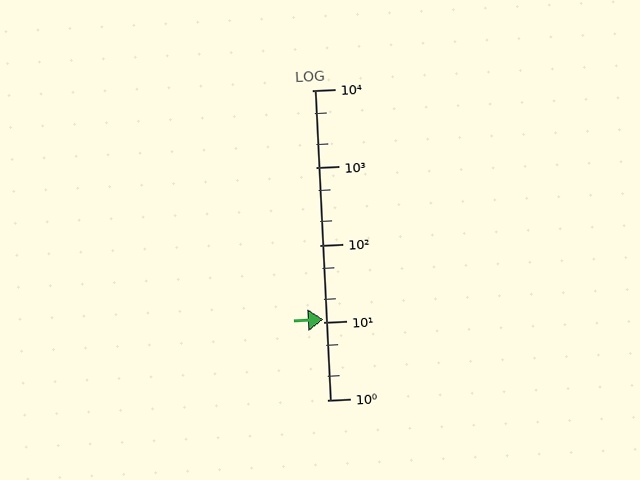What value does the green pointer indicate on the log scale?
The pointer indicates approximately 11.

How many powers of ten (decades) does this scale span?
The scale spans 4 decades, from 1 to 10000.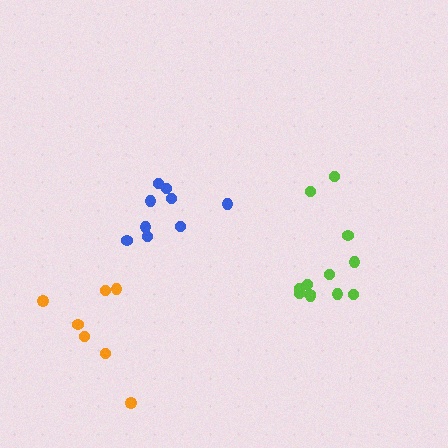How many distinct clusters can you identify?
There are 3 distinct clusters.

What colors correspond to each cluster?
The clusters are colored: blue, lime, orange.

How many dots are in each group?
Group 1: 9 dots, Group 2: 12 dots, Group 3: 7 dots (28 total).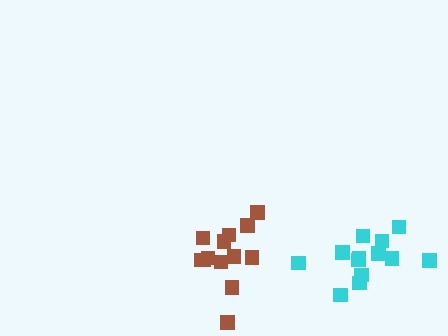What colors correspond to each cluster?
The clusters are colored: brown, cyan.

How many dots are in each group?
Group 1: 13 dots, Group 2: 13 dots (26 total).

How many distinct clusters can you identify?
There are 2 distinct clusters.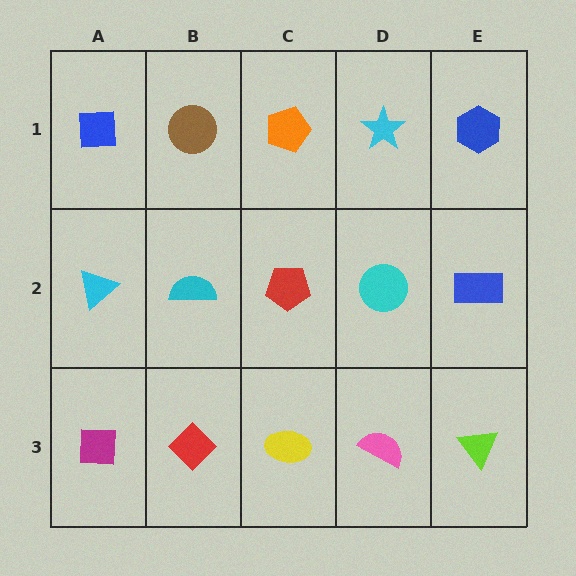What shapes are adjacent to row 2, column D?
A cyan star (row 1, column D), a pink semicircle (row 3, column D), a red pentagon (row 2, column C), a blue rectangle (row 2, column E).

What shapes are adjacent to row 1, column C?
A red pentagon (row 2, column C), a brown circle (row 1, column B), a cyan star (row 1, column D).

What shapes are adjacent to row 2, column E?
A blue hexagon (row 1, column E), a lime triangle (row 3, column E), a cyan circle (row 2, column D).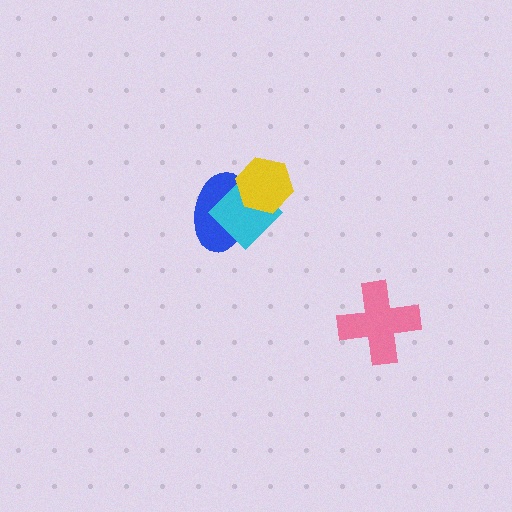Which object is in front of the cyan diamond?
The yellow hexagon is in front of the cyan diamond.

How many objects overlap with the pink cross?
0 objects overlap with the pink cross.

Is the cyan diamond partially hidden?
Yes, it is partially covered by another shape.